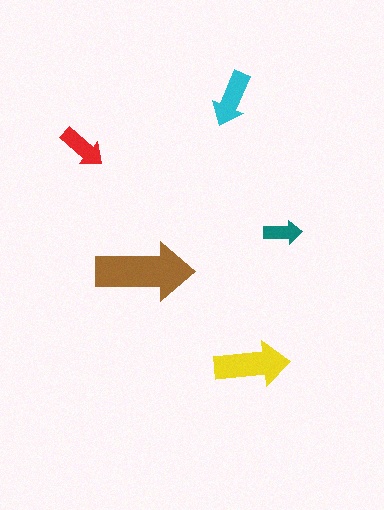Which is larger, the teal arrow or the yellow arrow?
The yellow one.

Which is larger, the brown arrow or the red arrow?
The brown one.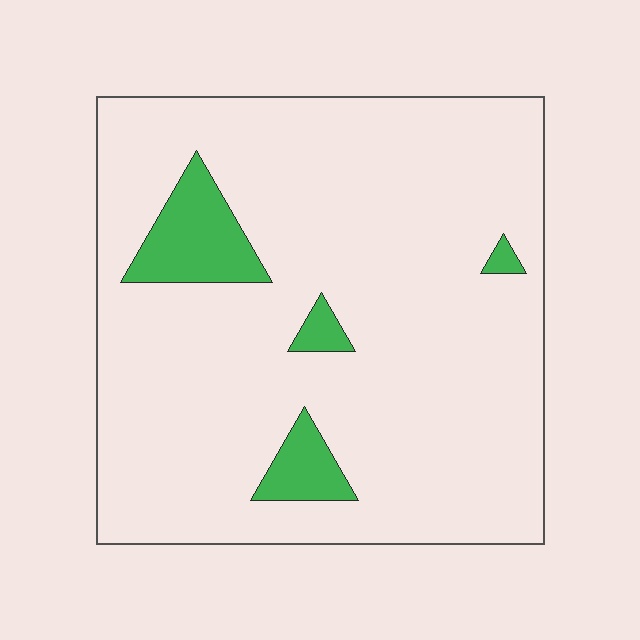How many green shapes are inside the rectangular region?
4.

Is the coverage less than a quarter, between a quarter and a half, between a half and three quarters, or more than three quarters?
Less than a quarter.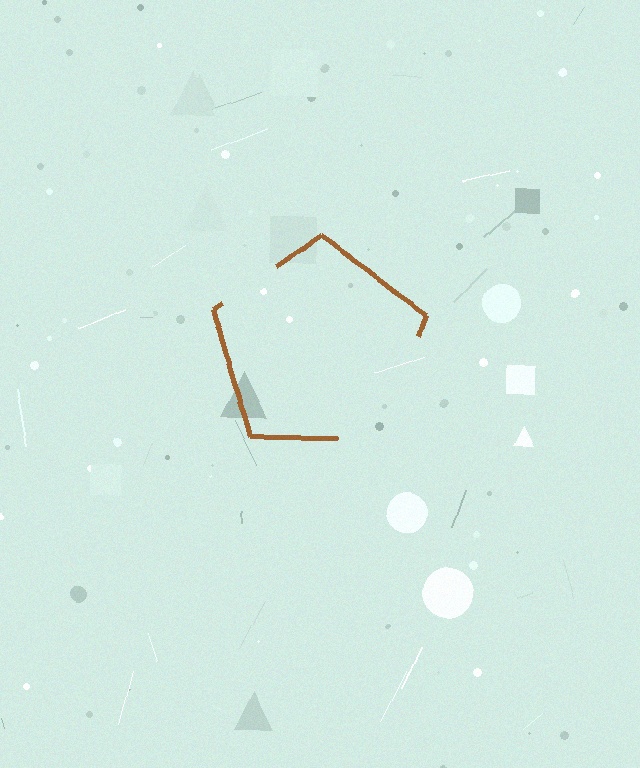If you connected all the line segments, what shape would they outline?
They would outline a pentagon.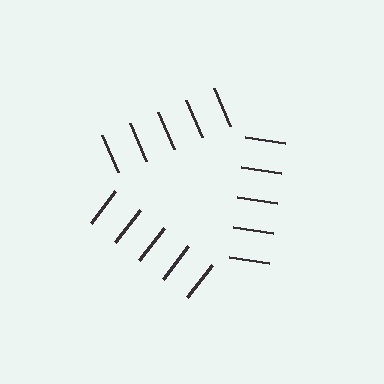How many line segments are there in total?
15 — 5 along each of the 3 edges.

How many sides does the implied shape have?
3 sides — the line-ends trace a triangle.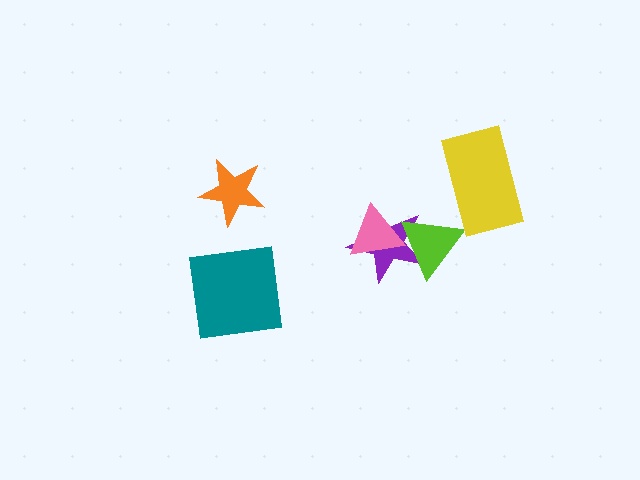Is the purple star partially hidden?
Yes, it is partially covered by another shape.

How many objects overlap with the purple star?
2 objects overlap with the purple star.